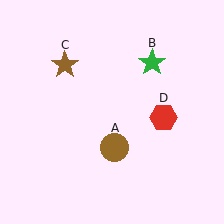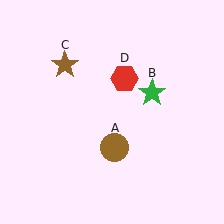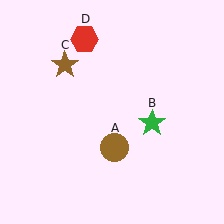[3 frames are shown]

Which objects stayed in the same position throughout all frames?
Brown circle (object A) and brown star (object C) remained stationary.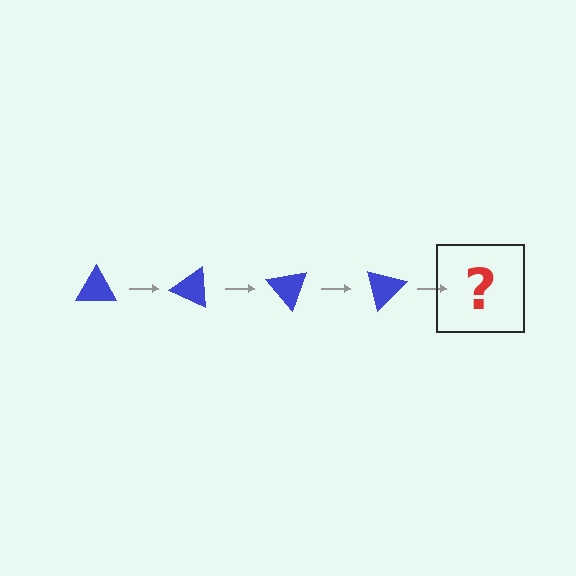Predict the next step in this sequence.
The next step is a blue triangle rotated 100 degrees.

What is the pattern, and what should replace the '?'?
The pattern is that the triangle rotates 25 degrees each step. The '?' should be a blue triangle rotated 100 degrees.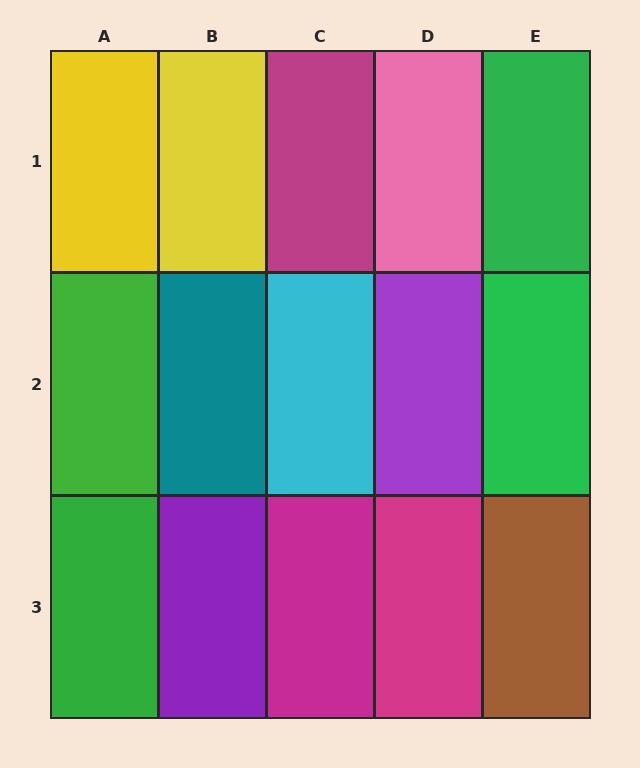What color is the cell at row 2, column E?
Green.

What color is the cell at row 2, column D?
Purple.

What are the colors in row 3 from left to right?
Green, purple, magenta, magenta, brown.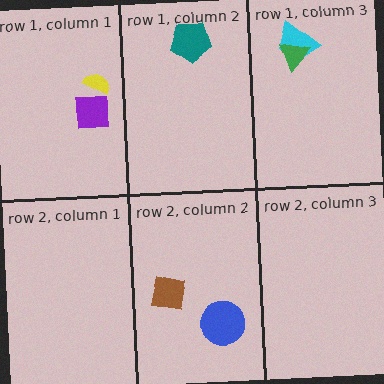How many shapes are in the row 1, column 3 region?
2.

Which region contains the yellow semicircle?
The row 1, column 1 region.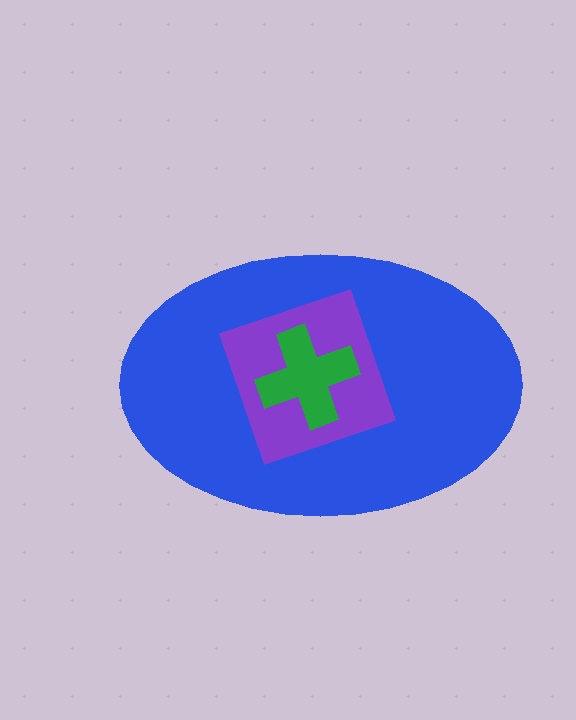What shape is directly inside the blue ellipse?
The purple square.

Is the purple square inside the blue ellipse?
Yes.